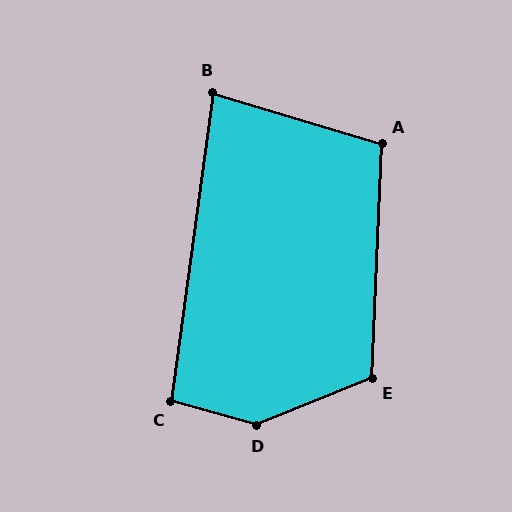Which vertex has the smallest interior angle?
B, at approximately 81 degrees.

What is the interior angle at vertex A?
Approximately 104 degrees (obtuse).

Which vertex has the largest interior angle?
D, at approximately 143 degrees.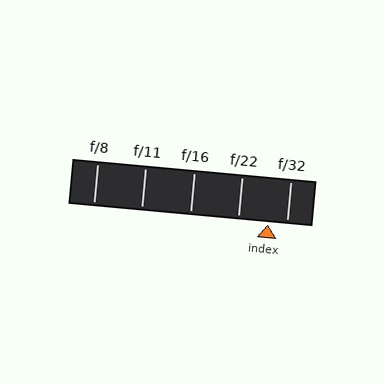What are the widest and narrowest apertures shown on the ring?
The widest aperture shown is f/8 and the narrowest is f/32.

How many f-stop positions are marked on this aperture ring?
There are 5 f-stop positions marked.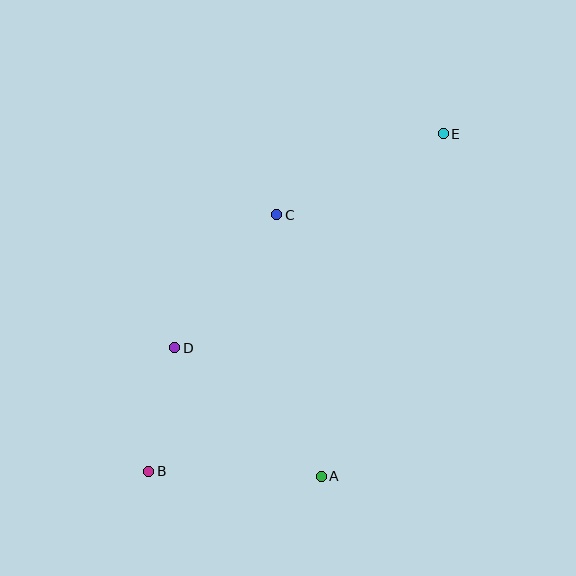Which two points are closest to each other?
Points B and D are closest to each other.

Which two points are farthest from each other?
Points B and E are farthest from each other.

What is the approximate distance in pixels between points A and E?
The distance between A and E is approximately 364 pixels.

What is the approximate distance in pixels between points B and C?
The distance between B and C is approximately 287 pixels.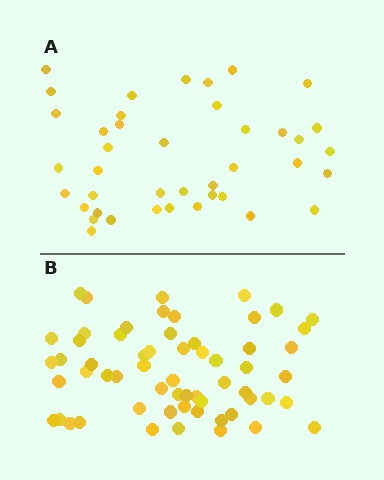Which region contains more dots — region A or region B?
Region B (the bottom region) has more dots.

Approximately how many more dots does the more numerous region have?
Region B has approximately 20 more dots than region A.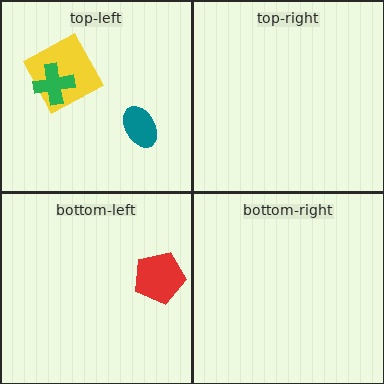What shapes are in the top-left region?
The yellow square, the teal ellipse, the green cross.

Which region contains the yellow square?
The top-left region.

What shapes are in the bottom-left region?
The red pentagon.